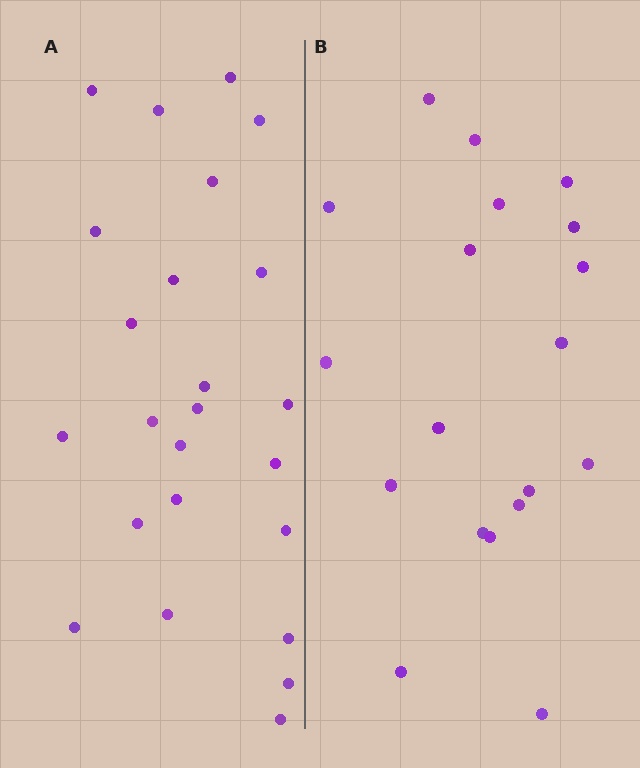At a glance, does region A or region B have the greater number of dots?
Region A (the left region) has more dots.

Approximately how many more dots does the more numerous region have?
Region A has about 5 more dots than region B.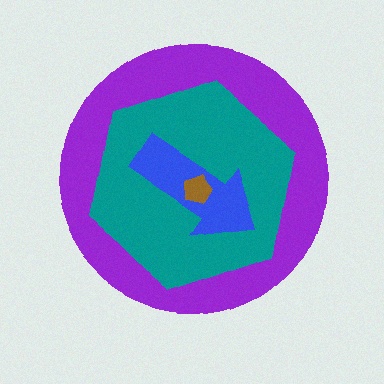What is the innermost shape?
The brown pentagon.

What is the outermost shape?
The purple circle.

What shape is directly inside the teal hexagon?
The blue arrow.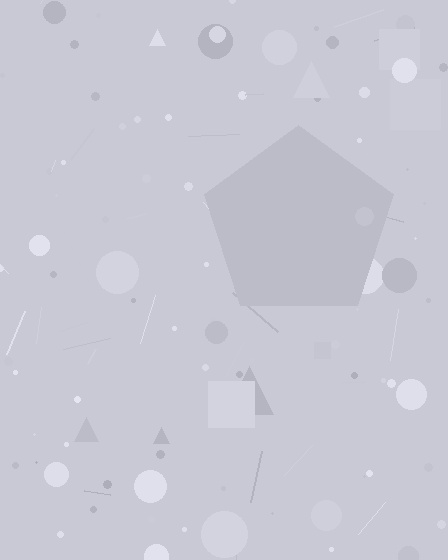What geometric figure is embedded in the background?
A pentagon is embedded in the background.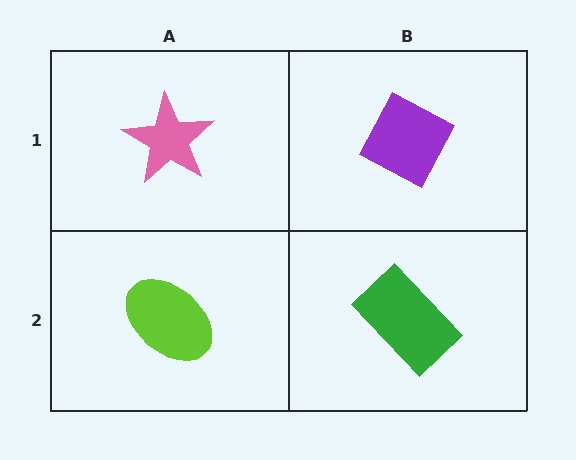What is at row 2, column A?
A lime ellipse.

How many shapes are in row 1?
2 shapes.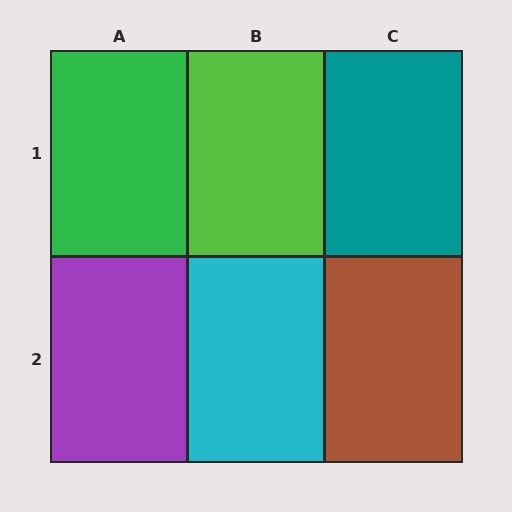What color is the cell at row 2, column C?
Brown.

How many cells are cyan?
1 cell is cyan.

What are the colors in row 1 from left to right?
Green, lime, teal.